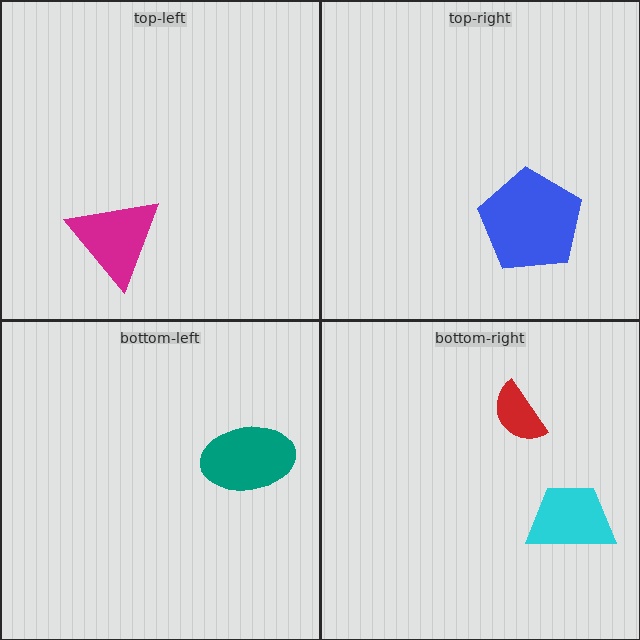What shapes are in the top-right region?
The blue pentagon.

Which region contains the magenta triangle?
The top-left region.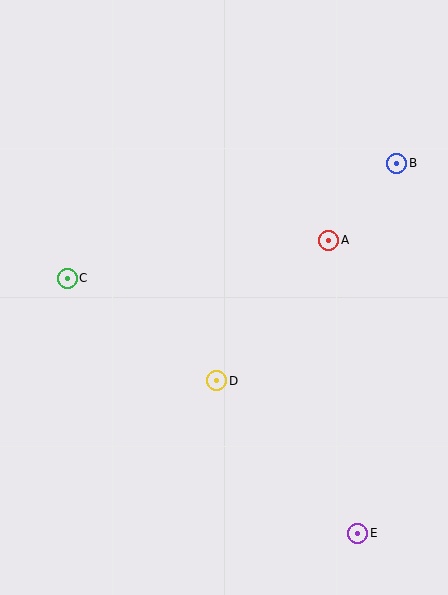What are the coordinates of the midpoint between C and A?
The midpoint between C and A is at (198, 259).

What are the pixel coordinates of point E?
Point E is at (358, 533).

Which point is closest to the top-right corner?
Point B is closest to the top-right corner.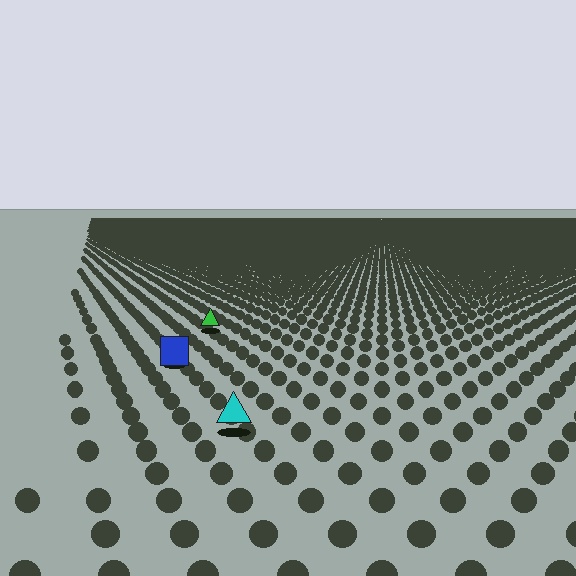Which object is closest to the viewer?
The cyan triangle is closest. The texture marks near it are larger and more spread out.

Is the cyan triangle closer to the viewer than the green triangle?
Yes. The cyan triangle is closer — you can tell from the texture gradient: the ground texture is coarser near it.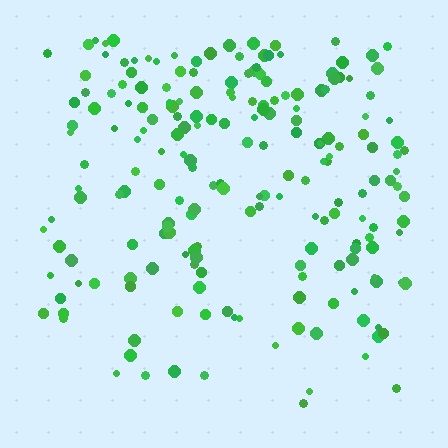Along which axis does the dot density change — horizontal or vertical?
Vertical.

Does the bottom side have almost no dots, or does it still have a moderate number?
Still a moderate number, just noticeably fewer than the top.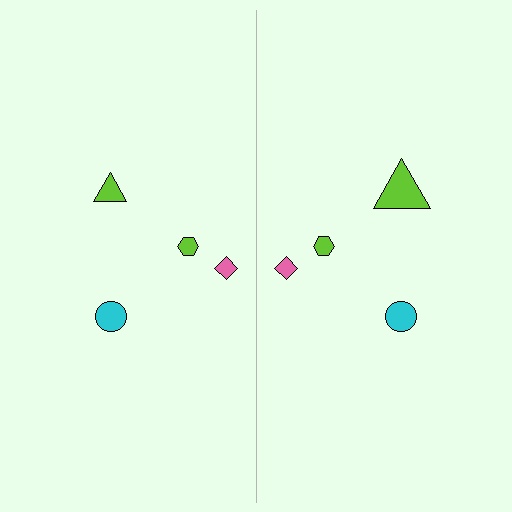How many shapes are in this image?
There are 8 shapes in this image.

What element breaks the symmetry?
The lime triangle on the right side has a different size than its mirror counterpart.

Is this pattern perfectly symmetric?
No, the pattern is not perfectly symmetric. The lime triangle on the right side has a different size than its mirror counterpart.